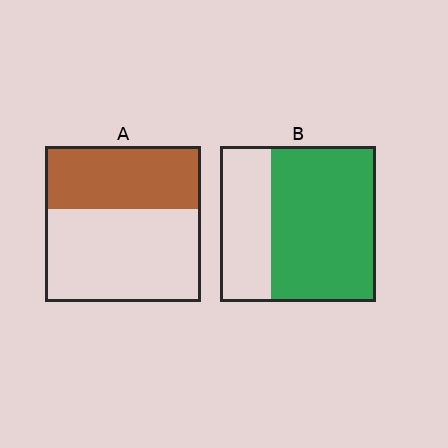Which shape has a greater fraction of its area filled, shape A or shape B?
Shape B.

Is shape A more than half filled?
No.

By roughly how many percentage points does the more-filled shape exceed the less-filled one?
By roughly 25 percentage points (B over A).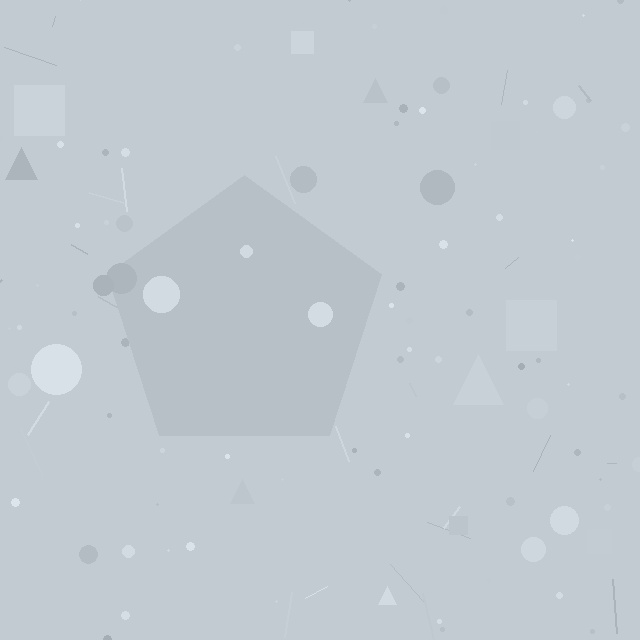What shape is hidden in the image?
A pentagon is hidden in the image.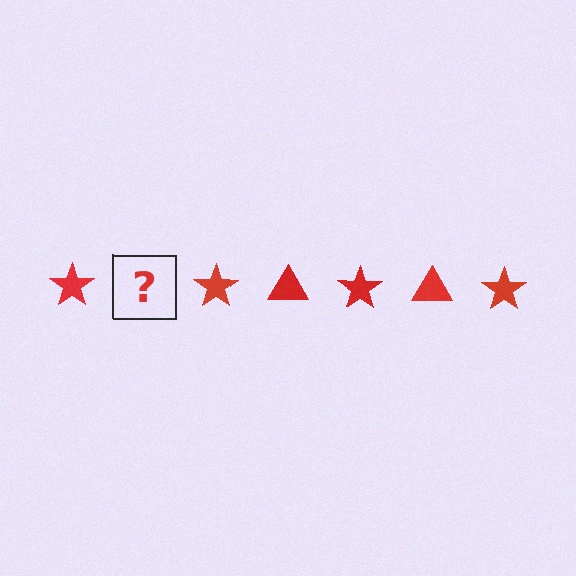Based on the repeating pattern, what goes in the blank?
The blank should be a red triangle.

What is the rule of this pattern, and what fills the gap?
The rule is that the pattern cycles through star, triangle shapes in red. The gap should be filled with a red triangle.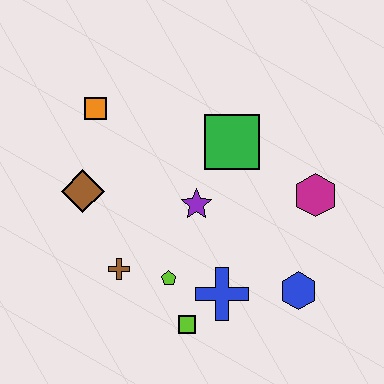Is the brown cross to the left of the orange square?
No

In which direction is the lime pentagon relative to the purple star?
The lime pentagon is below the purple star.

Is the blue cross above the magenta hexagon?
No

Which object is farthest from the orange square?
The blue hexagon is farthest from the orange square.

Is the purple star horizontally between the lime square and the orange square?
No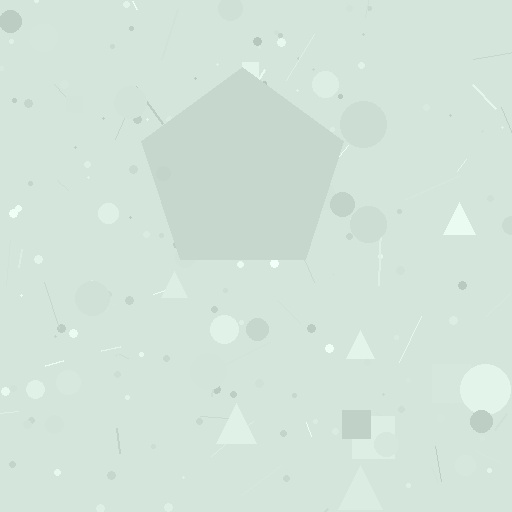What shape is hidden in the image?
A pentagon is hidden in the image.